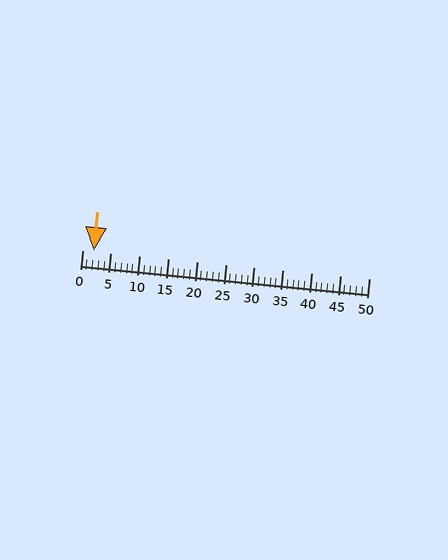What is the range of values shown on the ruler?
The ruler shows values from 0 to 50.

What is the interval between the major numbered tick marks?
The major tick marks are spaced 5 units apart.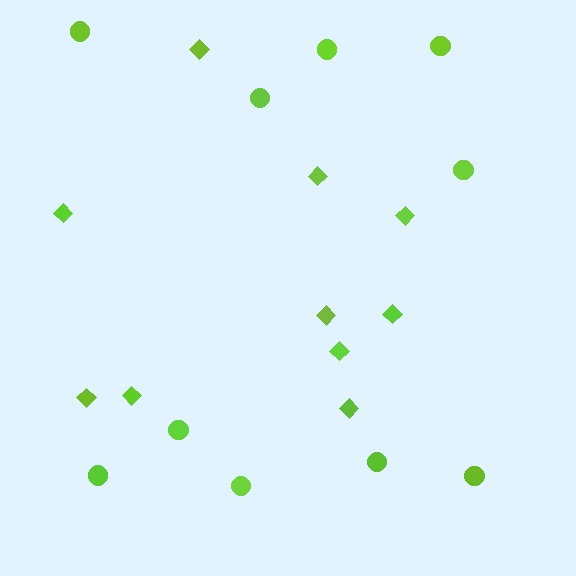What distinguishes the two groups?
There are 2 groups: one group of circles (10) and one group of diamonds (10).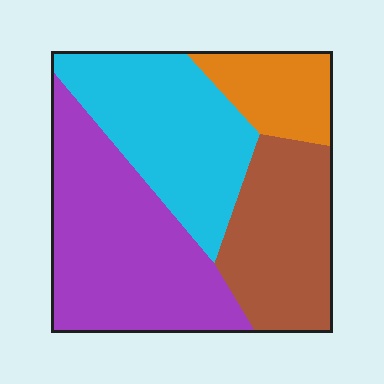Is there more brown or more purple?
Purple.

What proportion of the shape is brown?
Brown covers 24% of the shape.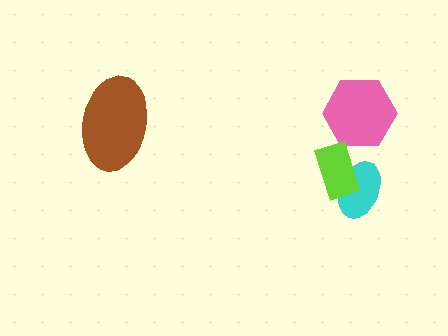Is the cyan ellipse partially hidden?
Yes, it is partially covered by another shape.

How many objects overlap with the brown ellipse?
0 objects overlap with the brown ellipse.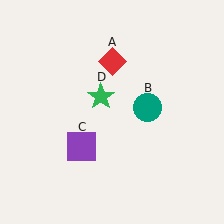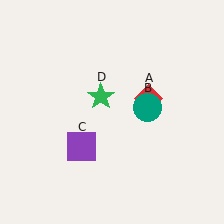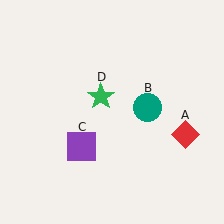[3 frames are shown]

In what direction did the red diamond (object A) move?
The red diamond (object A) moved down and to the right.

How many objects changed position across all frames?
1 object changed position: red diamond (object A).